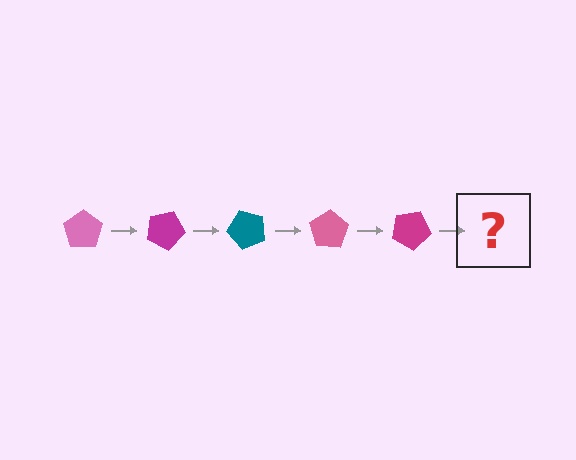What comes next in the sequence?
The next element should be a teal pentagon, rotated 125 degrees from the start.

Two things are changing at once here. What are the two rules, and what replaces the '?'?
The two rules are that it rotates 25 degrees each step and the color cycles through pink, magenta, and teal. The '?' should be a teal pentagon, rotated 125 degrees from the start.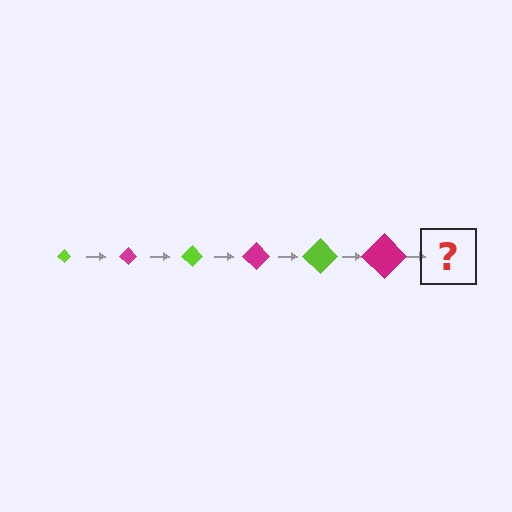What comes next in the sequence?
The next element should be a lime diamond, larger than the previous one.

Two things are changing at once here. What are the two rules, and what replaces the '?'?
The two rules are that the diamond grows larger each step and the color cycles through lime and magenta. The '?' should be a lime diamond, larger than the previous one.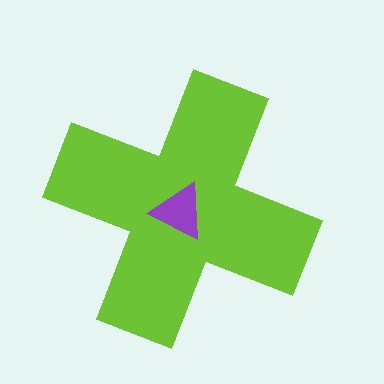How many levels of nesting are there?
2.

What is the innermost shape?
The purple triangle.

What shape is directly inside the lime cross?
The purple triangle.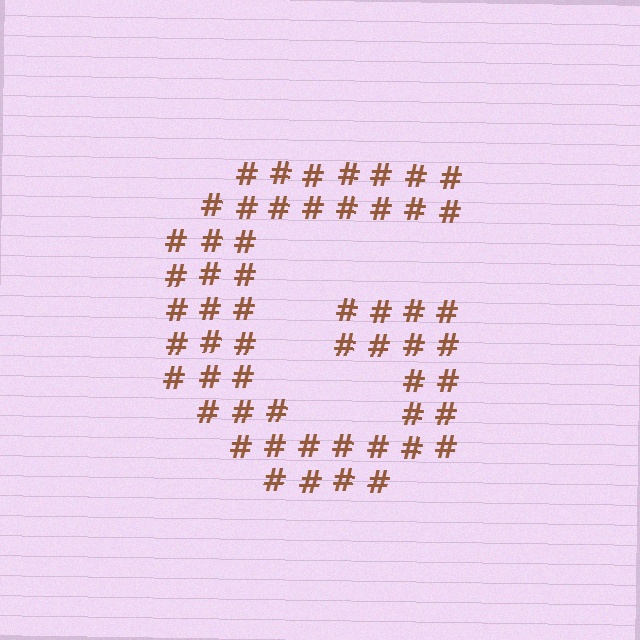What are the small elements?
The small elements are hash symbols.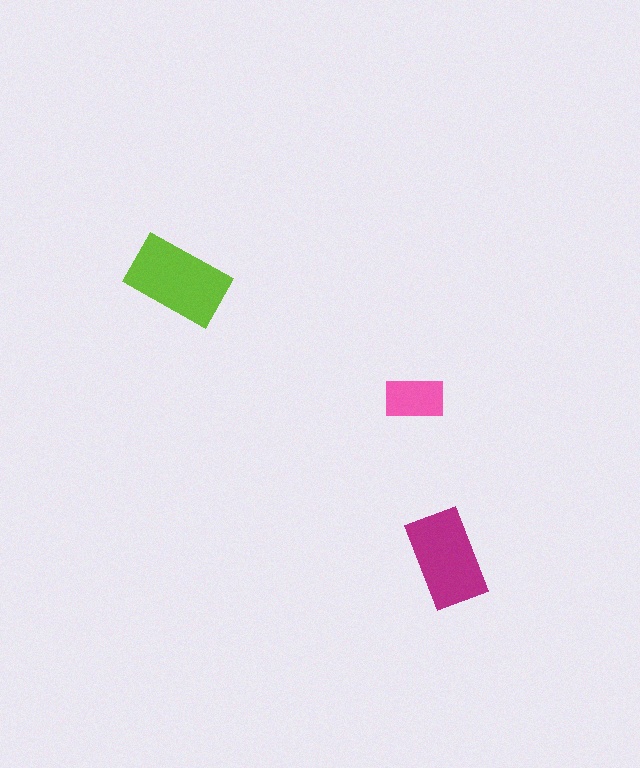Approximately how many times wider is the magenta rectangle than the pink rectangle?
About 1.5 times wider.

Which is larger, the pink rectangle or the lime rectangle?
The lime one.